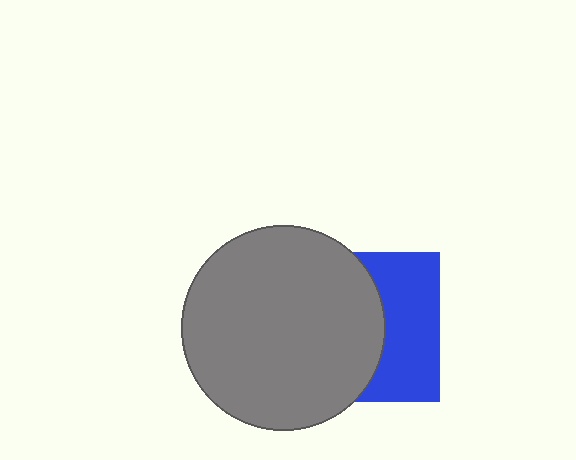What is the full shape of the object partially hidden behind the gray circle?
The partially hidden object is a blue square.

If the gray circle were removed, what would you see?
You would see the complete blue square.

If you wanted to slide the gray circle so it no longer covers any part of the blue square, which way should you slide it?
Slide it left — that is the most direct way to separate the two shapes.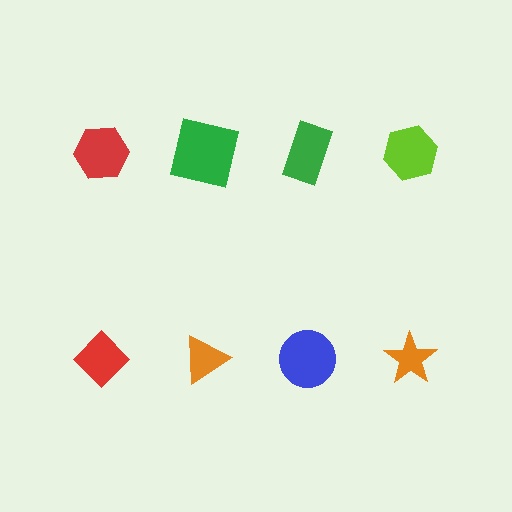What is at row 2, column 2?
An orange triangle.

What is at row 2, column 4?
An orange star.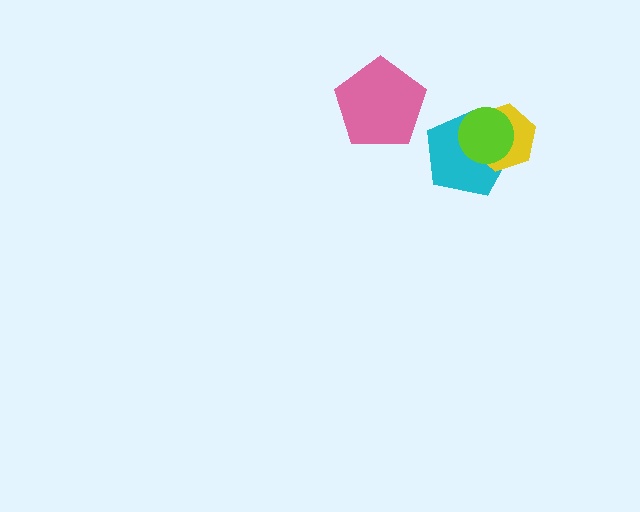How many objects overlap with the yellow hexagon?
2 objects overlap with the yellow hexagon.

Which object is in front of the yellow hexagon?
The lime circle is in front of the yellow hexagon.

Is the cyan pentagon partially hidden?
Yes, it is partially covered by another shape.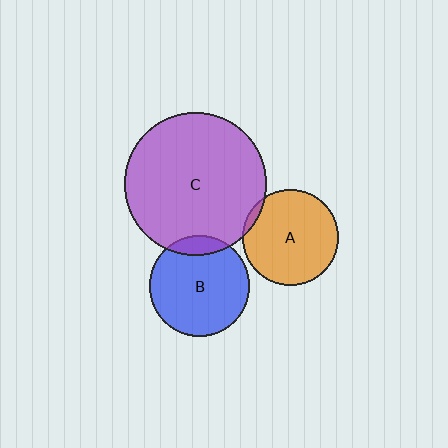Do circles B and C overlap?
Yes.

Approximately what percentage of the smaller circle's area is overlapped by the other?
Approximately 10%.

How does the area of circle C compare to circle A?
Approximately 2.2 times.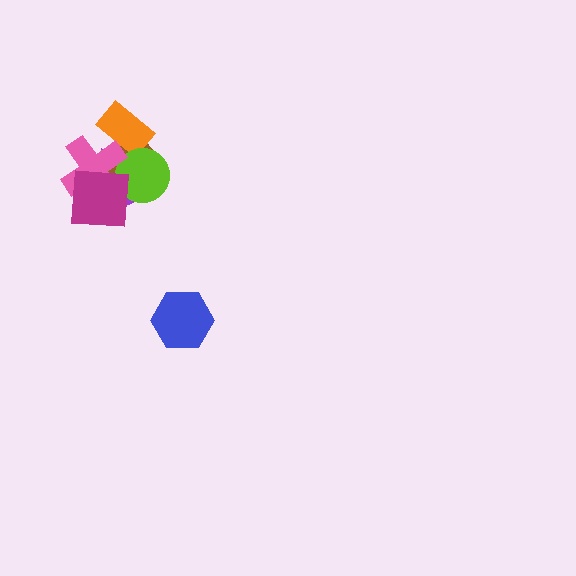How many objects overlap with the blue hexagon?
0 objects overlap with the blue hexagon.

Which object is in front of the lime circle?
The pink cross is in front of the lime circle.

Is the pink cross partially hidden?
Yes, it is partially covered by another shape.